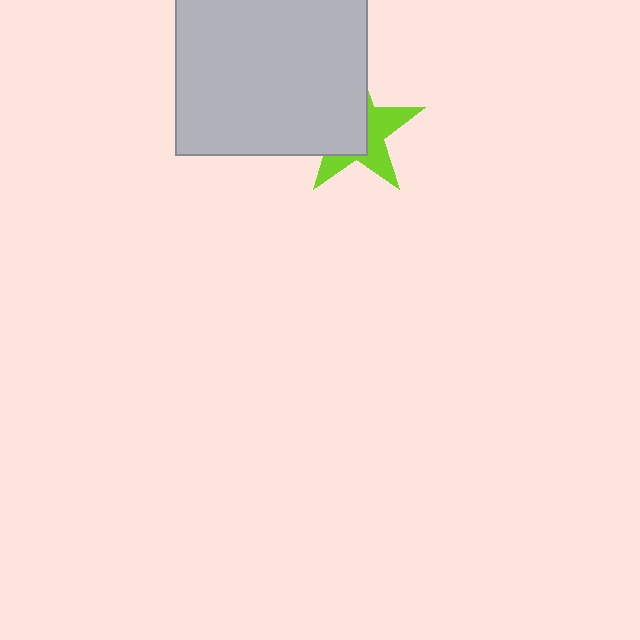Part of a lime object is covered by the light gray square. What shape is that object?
It is a star.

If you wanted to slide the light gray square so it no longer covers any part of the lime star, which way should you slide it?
Slide it left — that is the most direct way to separate the two shapes.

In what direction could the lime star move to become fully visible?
The lime star could move right. That would shift it out from behind the light gray square entirely.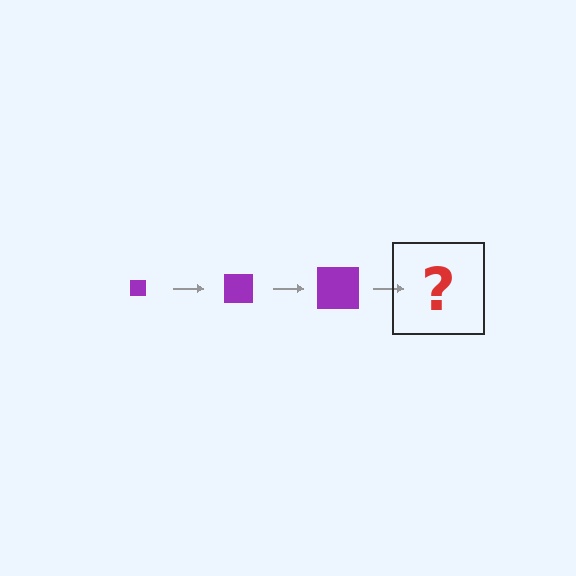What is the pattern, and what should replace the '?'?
The pattern is that the square gets progressively larger each step. The '?' should be a purple square, larger than the previous one.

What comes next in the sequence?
The next element should be a purple square, larger than the previous one.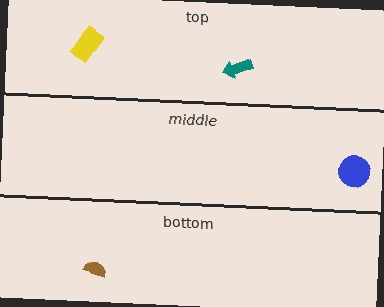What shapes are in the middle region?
The blue circle.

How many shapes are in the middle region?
1.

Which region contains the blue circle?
The middle region.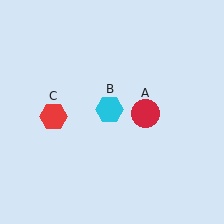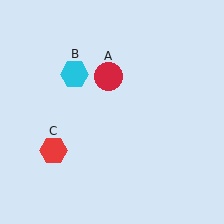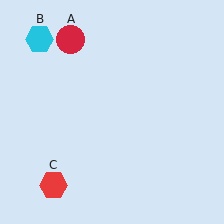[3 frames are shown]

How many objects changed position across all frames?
3 objects changed position: red circle (object A), cyan hexagon (object B), red hexagon (object C).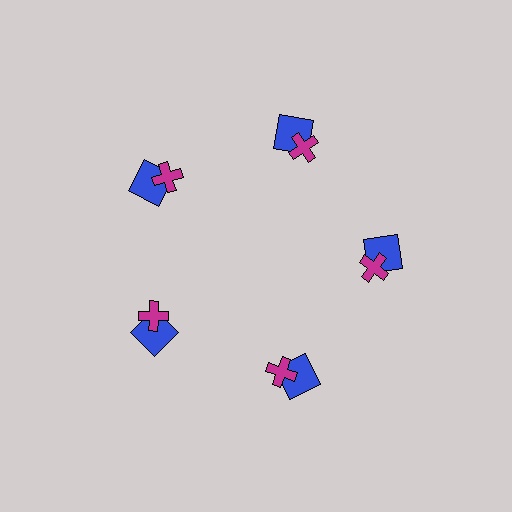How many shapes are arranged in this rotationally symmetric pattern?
There are 10 shapes, arranged in 5 groups of 2.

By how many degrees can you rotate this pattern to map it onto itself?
The pattern maps onto itself every 72 degrees of rotation.